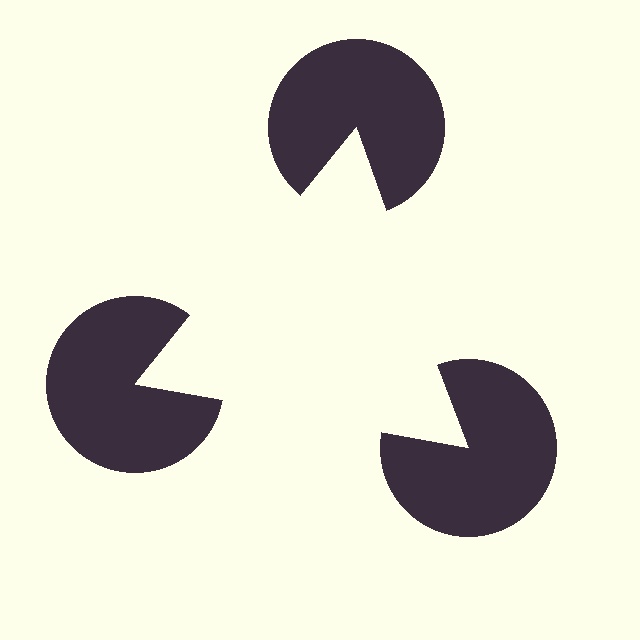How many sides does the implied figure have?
3 sides.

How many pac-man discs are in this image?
There are 3 — one at each vertex of the illusory triangle.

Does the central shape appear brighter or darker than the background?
It typically appears slightly brighter than the background, even though no actual brightness change is drawn.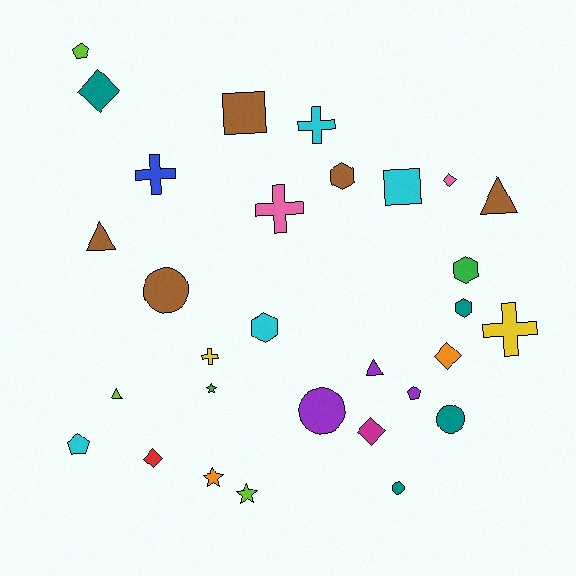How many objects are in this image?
There are 30 objects.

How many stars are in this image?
There are 3 stars.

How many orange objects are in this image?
There are 2 orange objects.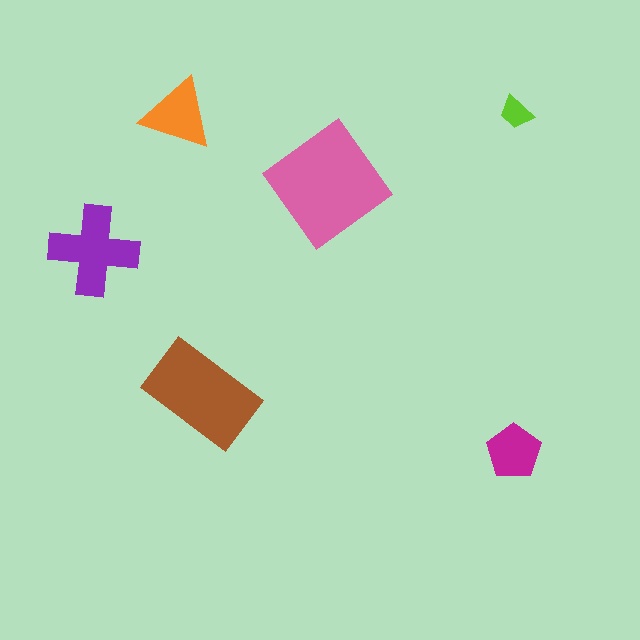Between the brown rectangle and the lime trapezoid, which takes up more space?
The brown rectangle.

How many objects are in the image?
There are 6 objects in the image.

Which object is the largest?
The pink diamond.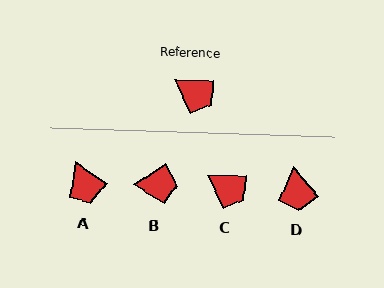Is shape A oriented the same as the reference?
No, it is off by about 35 degrees.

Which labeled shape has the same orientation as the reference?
C.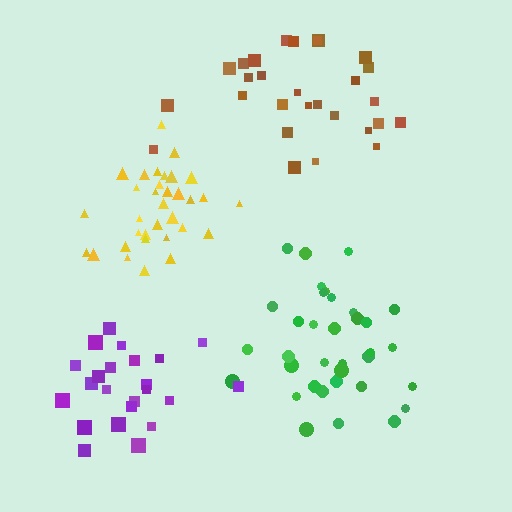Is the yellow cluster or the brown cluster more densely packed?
Yellow.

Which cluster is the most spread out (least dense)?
Brown.